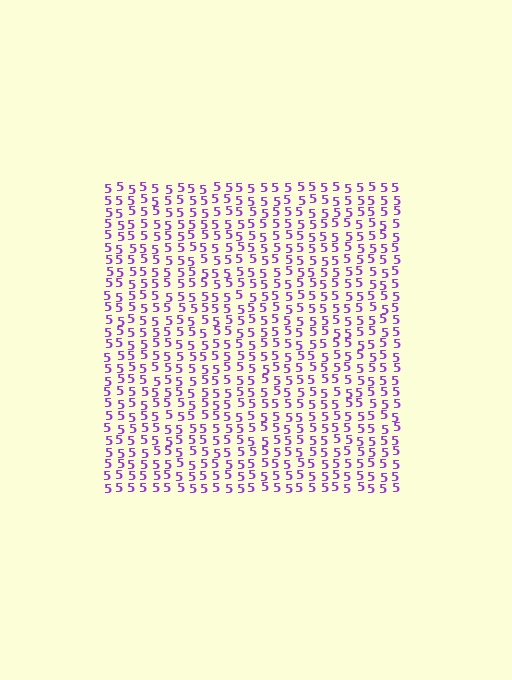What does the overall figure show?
The overall figure shows a square.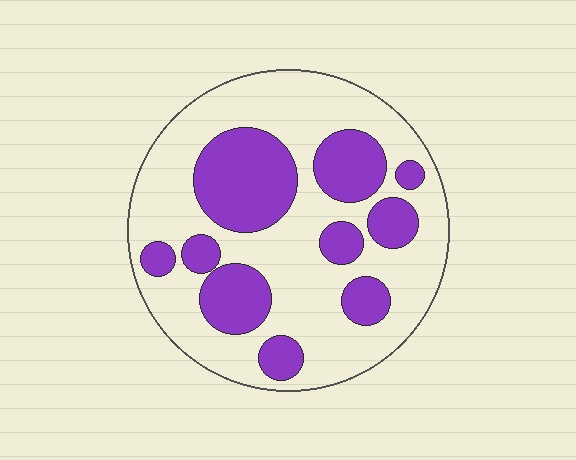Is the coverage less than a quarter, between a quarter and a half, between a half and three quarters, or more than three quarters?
Between a quarter and a half.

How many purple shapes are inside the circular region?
10.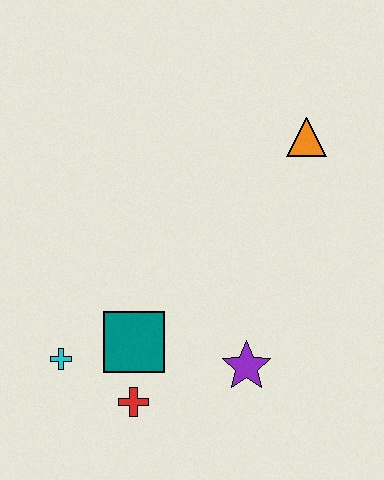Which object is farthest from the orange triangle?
The cyan cross is farthest from the orange triangle.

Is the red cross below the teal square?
Yes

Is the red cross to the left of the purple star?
Yes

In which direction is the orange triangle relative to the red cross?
The orange triangle is above the red cross.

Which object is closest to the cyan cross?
The teal square is closest to the cyan cross.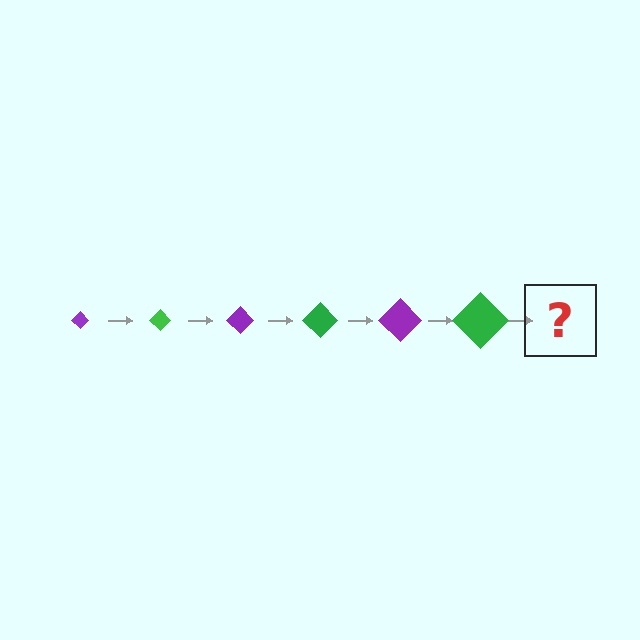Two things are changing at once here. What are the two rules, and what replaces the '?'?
The two rules are that the diamond grows larger each step and the color cycles through purple and green. The '?' should be a purple diamond, larger than the previous one.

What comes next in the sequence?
The next element should be a purple diamond, larger than the previous one.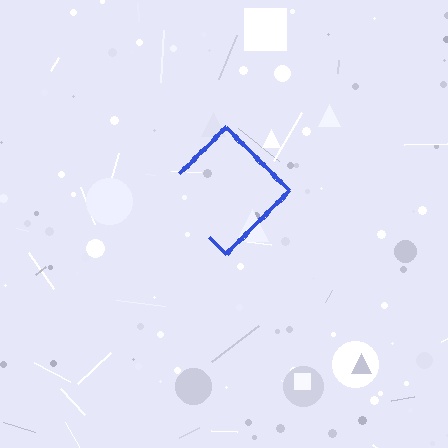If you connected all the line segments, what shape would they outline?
They would outline a diamond.